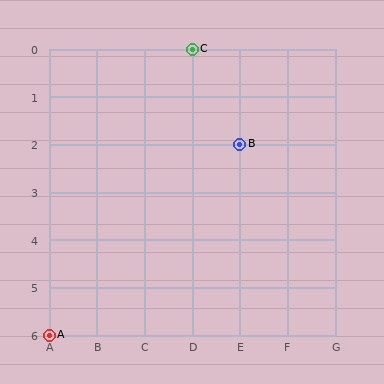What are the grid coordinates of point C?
Point C is at grid coordinates (D, 0).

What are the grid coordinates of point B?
Point B is at grid coordinates (E, 2).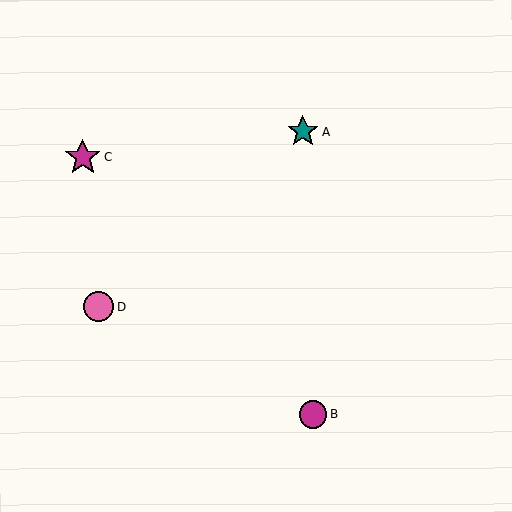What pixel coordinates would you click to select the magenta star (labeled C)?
Click at (83, 158) to select the magenta star C.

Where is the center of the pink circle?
The center of the pink circle is at (99, 307).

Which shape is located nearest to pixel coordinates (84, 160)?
The magenta star (labeled C) at (83, 158) is nearest to that location.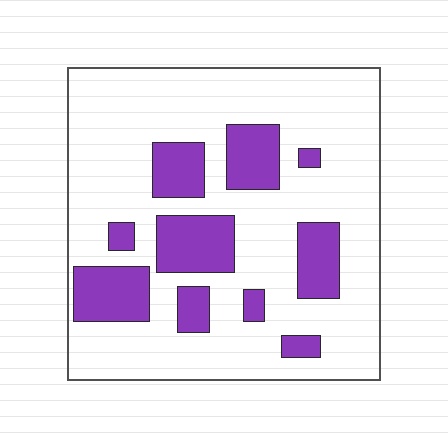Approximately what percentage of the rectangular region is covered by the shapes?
Approximately 25%.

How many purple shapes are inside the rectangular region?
10.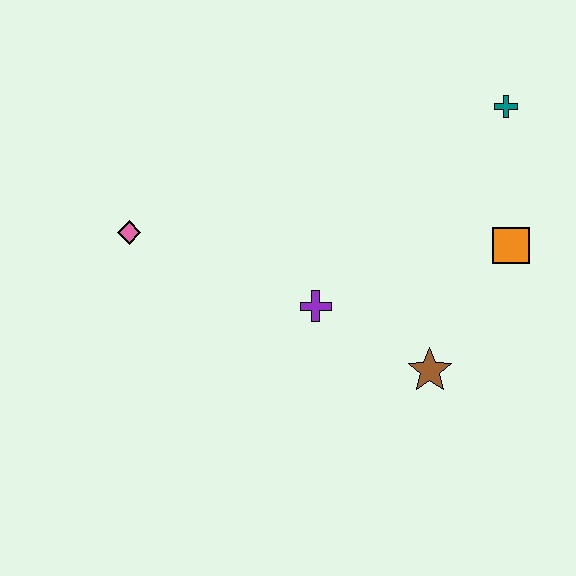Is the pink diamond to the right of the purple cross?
No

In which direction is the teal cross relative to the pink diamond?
The teal cross is to the right of the pink diamond.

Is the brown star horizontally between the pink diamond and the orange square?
Yes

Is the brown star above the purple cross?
No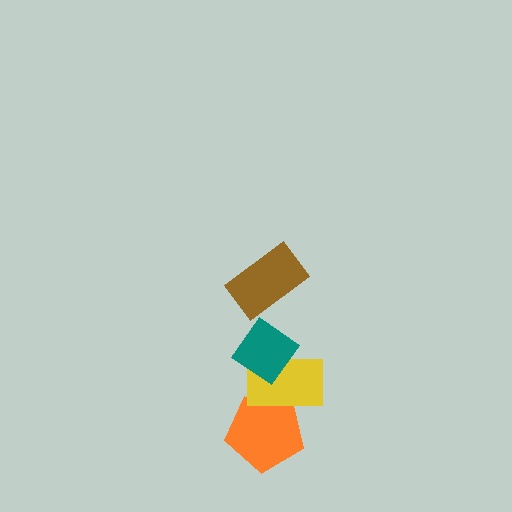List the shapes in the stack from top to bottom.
From top to bottom: the brown rectangle, the teal diamond, the yellow rectangle, the orange pentagon.